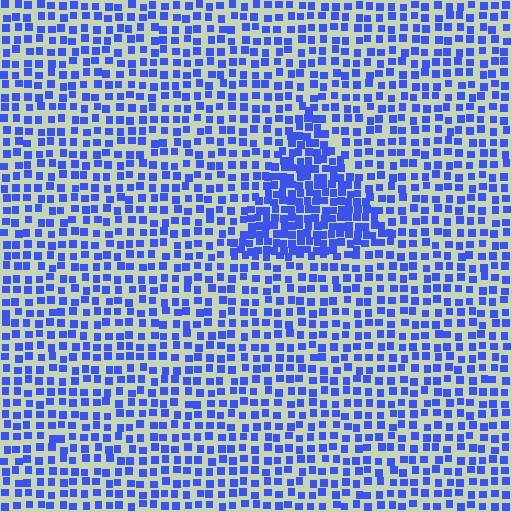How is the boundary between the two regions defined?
The boundary is defined by a change in element density (approximately 1.9x ratio). All elements are the same color, size, and shape.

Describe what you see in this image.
The image contains small blue elements arranged at two different densities. A triangle-shaped region is visible where the elements are more densely packed than the surrounding area.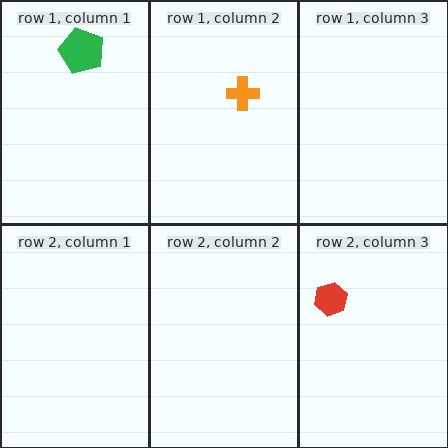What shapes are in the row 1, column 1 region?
The green pentagon.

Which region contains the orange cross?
The row 1, column 2 region.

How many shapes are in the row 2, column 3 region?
1.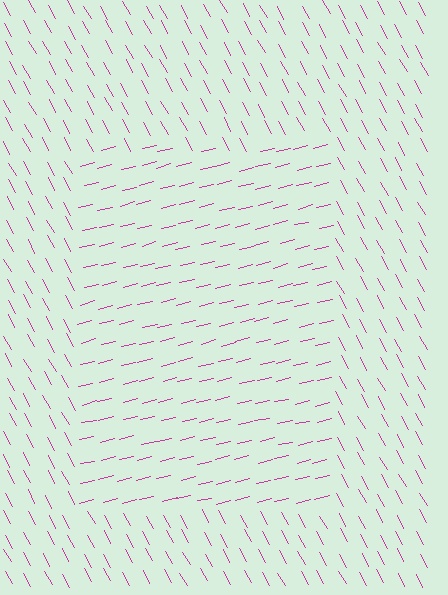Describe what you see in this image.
The image is filled with small magenta line segments. A rectangle region in the image has lines oriented differently from the surrounding lines, creating a visible texture boundary.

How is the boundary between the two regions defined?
The boundary is defined purely by a change in line orientation (approximately 75 degrees difference). All lines are the same color and thickness.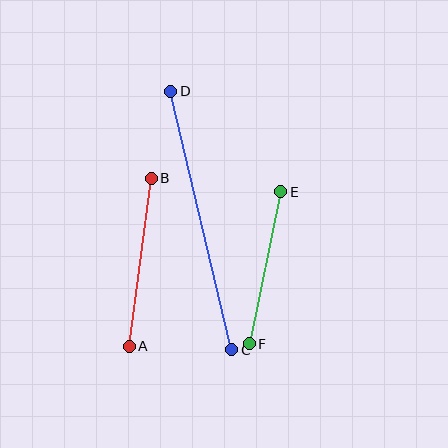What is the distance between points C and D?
The distance is approximately 266 pixels.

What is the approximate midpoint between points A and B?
The midpoint is at approximately (140, 262) pixels.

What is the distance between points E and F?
The distance is approximately 155 pixels.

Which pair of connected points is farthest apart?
Points C and D are farthest apart.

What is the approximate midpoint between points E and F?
The midpoint is at approximately (265, 268) pixels.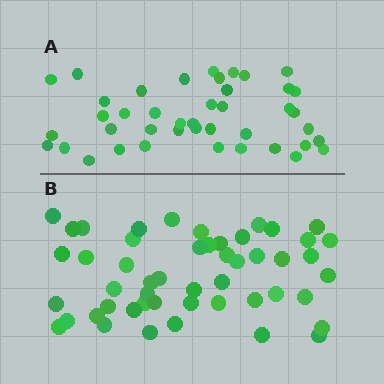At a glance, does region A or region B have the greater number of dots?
Region B (the bottom region) has more dots.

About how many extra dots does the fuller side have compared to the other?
Region B has roughly 8 or so more dots than region A.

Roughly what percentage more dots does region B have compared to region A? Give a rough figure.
About 20% more.